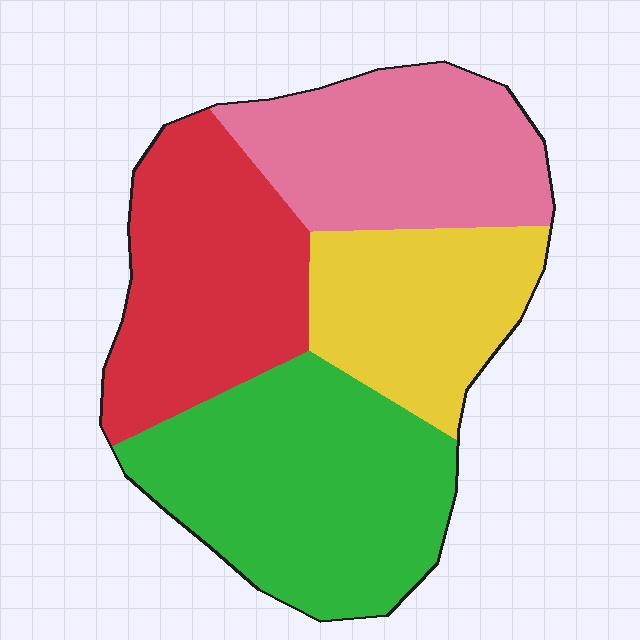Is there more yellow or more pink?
Pink.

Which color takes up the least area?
Yellow, at roughly 20%.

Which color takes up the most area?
Green, at roughly 30%.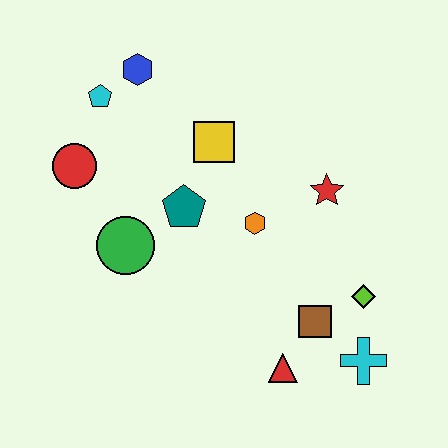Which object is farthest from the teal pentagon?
The cyan cross is farthest from the teal pentagon.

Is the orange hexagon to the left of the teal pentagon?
No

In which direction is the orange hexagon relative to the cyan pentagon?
The orange hexagon is to the right of the cyan pentagon.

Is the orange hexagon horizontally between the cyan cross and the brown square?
No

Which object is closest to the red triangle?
The brown square is closest to the red triangle.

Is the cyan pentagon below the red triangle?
No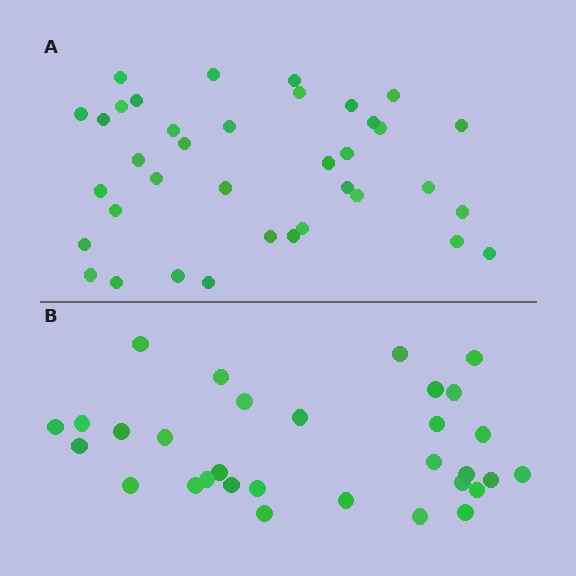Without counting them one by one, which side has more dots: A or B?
Region A (the top region) has more dots.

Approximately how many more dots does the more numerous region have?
Region A has about 6 more dots than region B.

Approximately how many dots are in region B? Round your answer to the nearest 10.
About 30 dots. (The exact count is 31, which rounds to 30.)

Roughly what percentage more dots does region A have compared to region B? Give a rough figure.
About 20% more.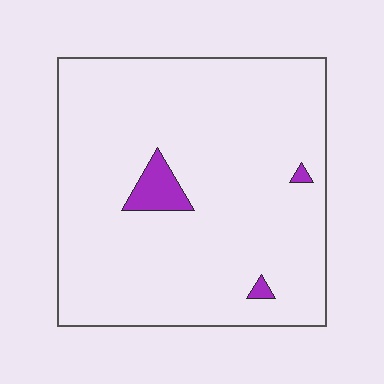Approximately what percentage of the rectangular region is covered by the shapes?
Approximately 5%.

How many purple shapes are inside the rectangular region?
3.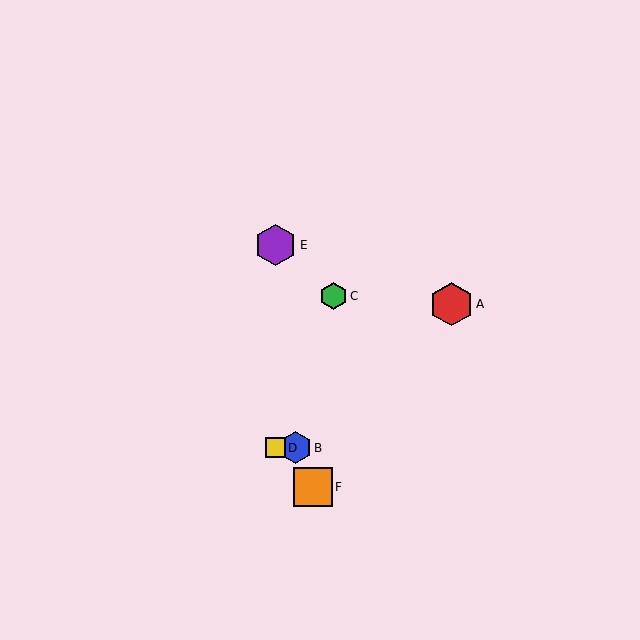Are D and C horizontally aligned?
No, D is at y≈448 and C is at y≈296.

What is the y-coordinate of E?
Object E is at y≈245.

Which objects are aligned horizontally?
Objects B, D are aligned horizontally.